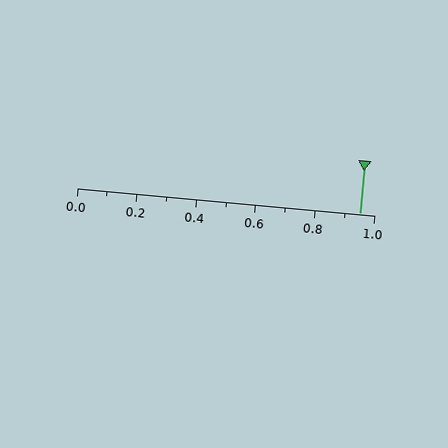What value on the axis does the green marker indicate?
The marker indicates approximately 0.95.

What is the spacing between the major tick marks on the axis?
The major ticks are spaced 0.2 apart.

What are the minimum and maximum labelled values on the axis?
The axis runs from 0.0 to 1.0.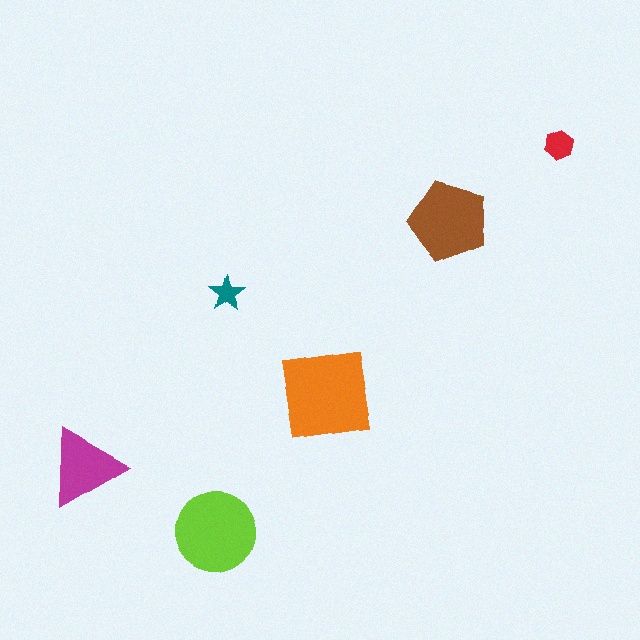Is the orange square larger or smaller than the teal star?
Larger.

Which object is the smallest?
The teal star.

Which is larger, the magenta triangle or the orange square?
The orange square.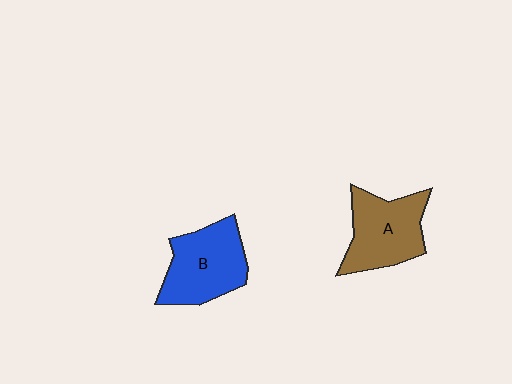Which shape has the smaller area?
Shape A (brown).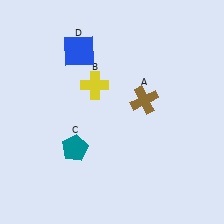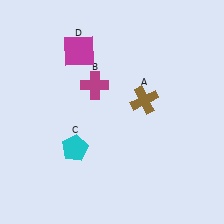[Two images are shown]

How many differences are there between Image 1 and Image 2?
There are 3 differences between the two images.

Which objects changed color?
B changed from yellow to magenta. C changed from teal to cyan. D changed from blue to magenta.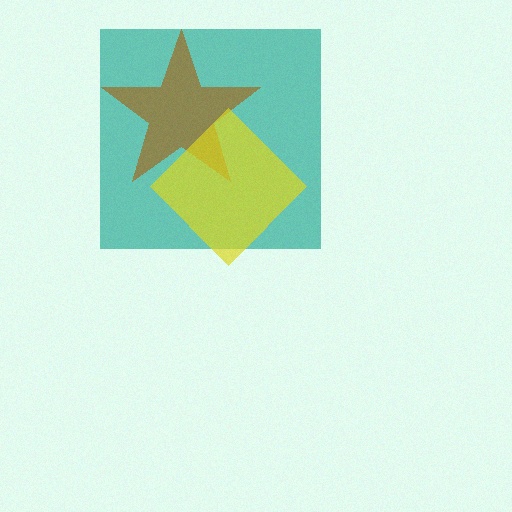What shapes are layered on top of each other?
The layered shapes are: a teal square, a brown star, a yellow diamond.